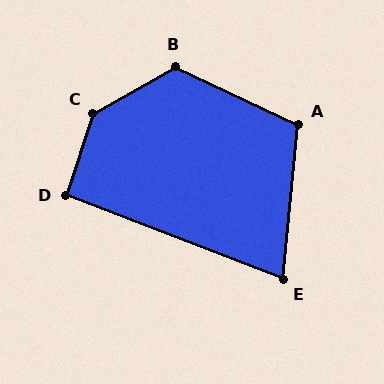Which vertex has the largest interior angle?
C, at approximately 138 degrees.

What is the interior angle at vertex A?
Approximately 109 degrees (obtuse).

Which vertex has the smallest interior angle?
E, at approximately 75 degrees.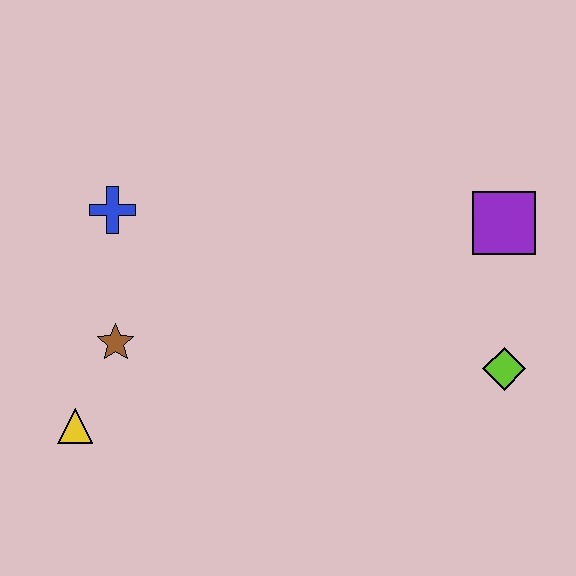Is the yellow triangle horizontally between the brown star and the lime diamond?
No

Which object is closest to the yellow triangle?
The brown star is closest to the yellow triangle.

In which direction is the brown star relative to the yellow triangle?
The brown star is above the yellow triangle.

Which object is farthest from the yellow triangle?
The purple square is farthest from the yellow triangle.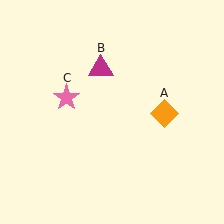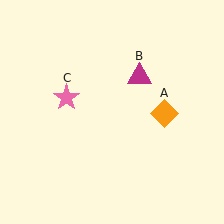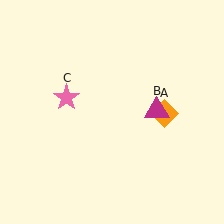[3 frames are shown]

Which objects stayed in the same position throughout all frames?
Orange diamond (object A) and pink star (object C) remained stationary.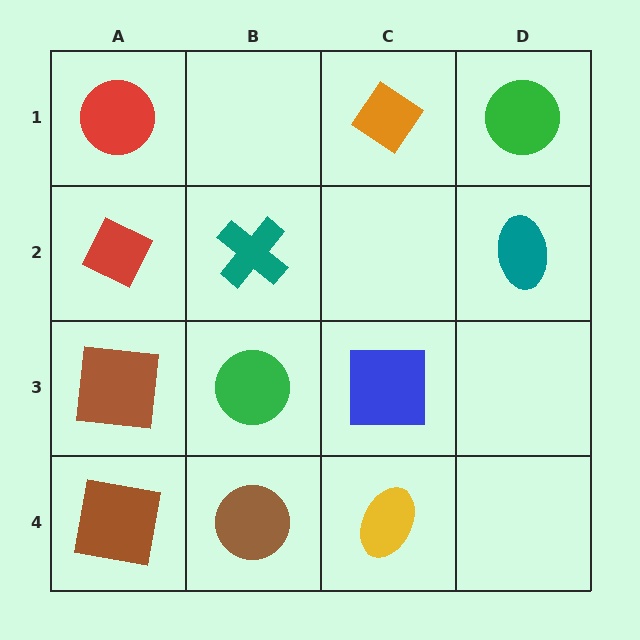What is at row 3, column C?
A blue square.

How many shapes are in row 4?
3 shapes.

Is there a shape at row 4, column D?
No, that cell is empty.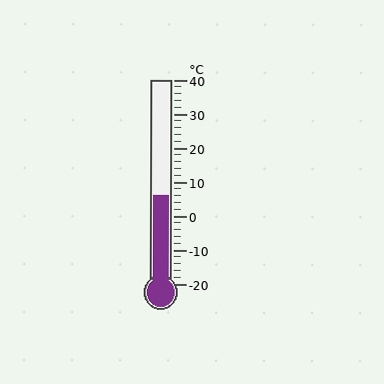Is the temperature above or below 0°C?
The temperature is above 0°C.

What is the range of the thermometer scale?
The thermometer scale ranges from -20°C to 40°C.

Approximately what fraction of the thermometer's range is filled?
The thermometer is filled to approximately 45% of its range.